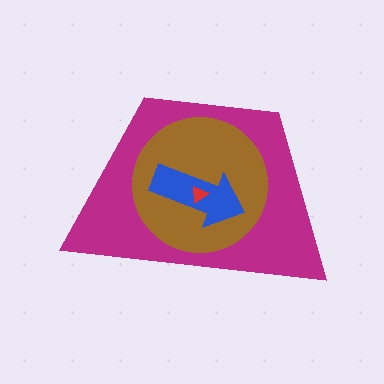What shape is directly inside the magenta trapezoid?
The brown circle.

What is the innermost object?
The red triangle.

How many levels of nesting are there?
4.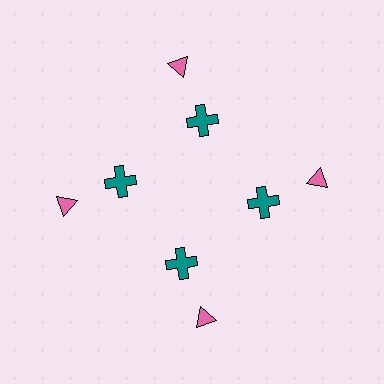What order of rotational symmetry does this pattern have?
This pattern has 4-fold rotational symmetry.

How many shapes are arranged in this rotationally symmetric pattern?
There are 8 shapes, arranged in 4 groups of 2.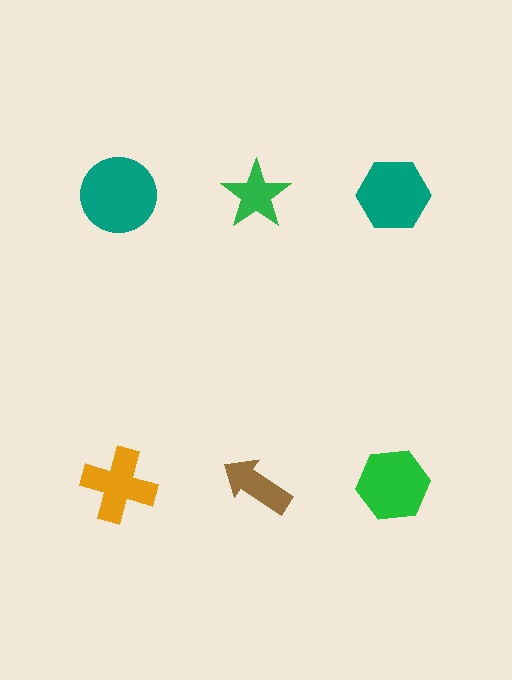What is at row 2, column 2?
A brown arrow.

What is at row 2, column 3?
A green hexagon.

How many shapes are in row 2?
3 shapes.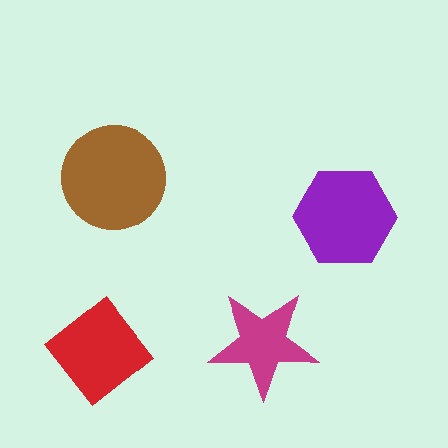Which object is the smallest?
The magenta star.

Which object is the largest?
The brown circle.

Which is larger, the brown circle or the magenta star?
The brown circle.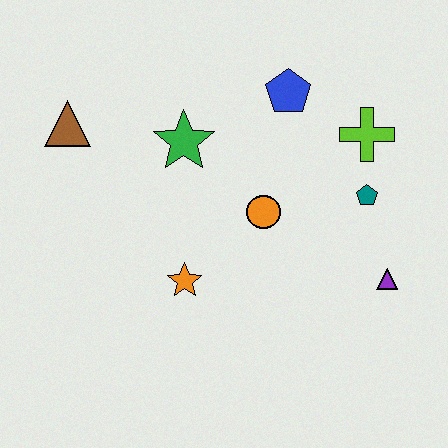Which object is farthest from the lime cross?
The brown triangle is farthest from the lime cross.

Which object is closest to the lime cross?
The teal pentagon is closest to the lime cross.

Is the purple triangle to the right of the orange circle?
Yes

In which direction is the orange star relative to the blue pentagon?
The orange star is below the blue pentagon.